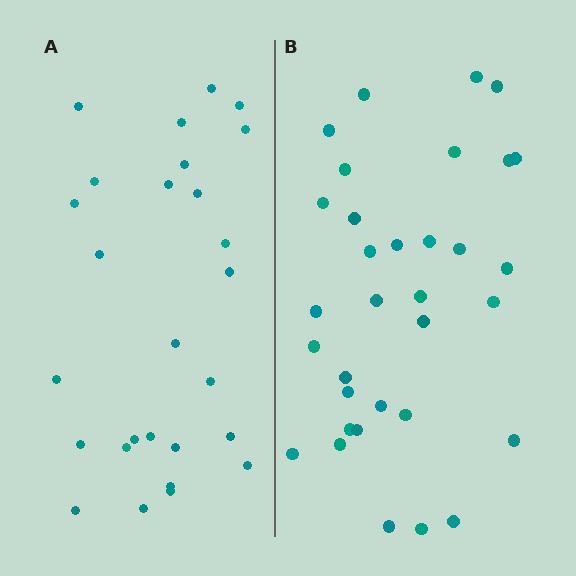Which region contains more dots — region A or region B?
Region B (the right region) has more dots.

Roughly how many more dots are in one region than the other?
Region B has about 6 more dots than region A.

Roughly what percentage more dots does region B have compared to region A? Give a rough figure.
About 20% more.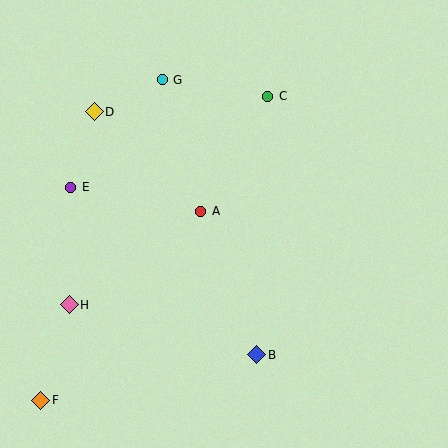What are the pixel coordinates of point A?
Point A is at (201, 211).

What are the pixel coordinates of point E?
Point E is at (71, 187).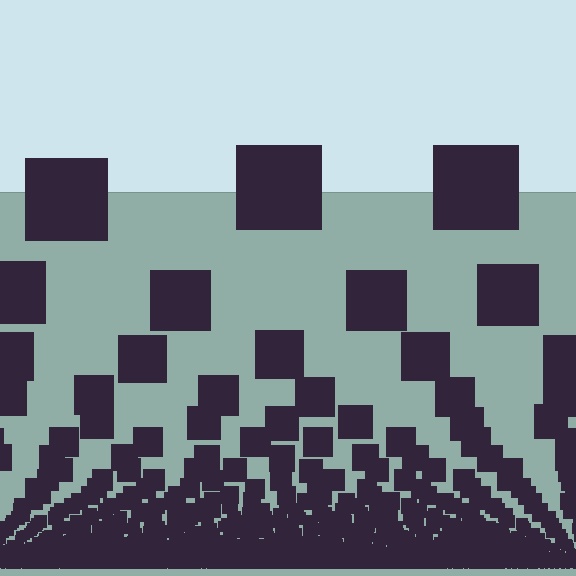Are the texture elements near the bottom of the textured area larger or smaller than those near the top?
Smaller. The gradient is inverted — elements near the bottom are smaller and denser.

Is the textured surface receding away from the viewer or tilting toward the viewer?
The surface appears to tilt toward the viewer. Texture elements get larger and sparser toward the top.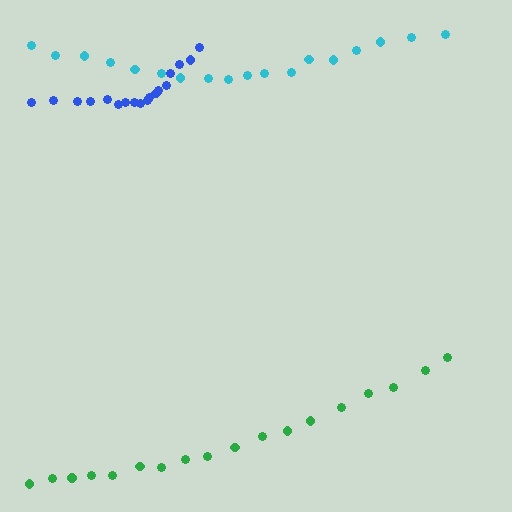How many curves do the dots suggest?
There are 3 distinct paths.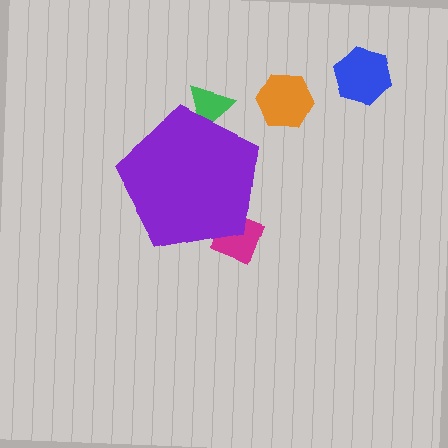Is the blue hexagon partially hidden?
No, the blue hexagon is fully visible.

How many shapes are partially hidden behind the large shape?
2 shapes are partially hidden.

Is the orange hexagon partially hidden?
No, the orange hexagon is fully visible.